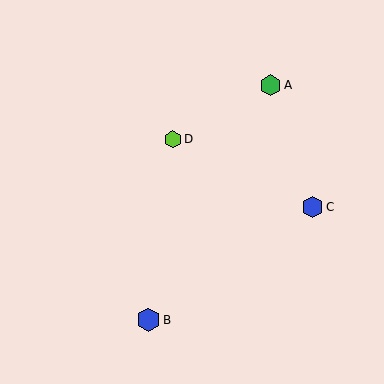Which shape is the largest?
The blue hexagon (labeled B) is the largest.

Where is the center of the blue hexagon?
The center of the blue hexagon is at (313, 207).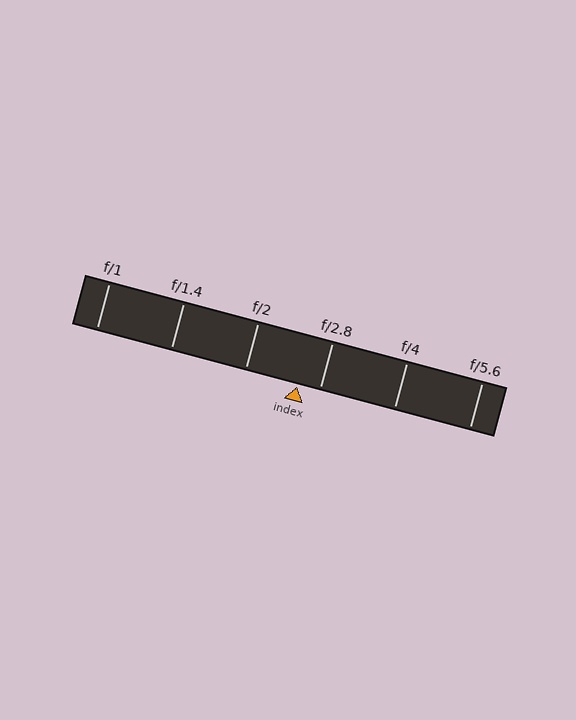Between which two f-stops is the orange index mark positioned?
The index mark is between f/2 and f/2.8.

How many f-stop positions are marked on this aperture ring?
There are 6 f-stop positions marked.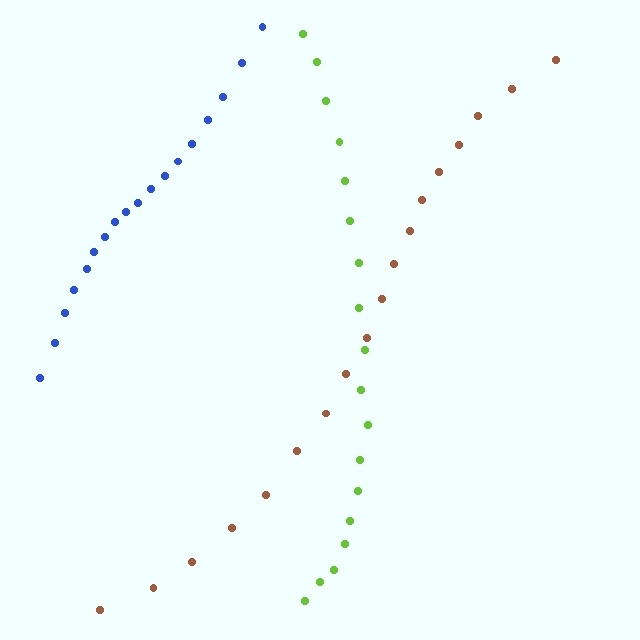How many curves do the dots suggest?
There are 3 distinct paths.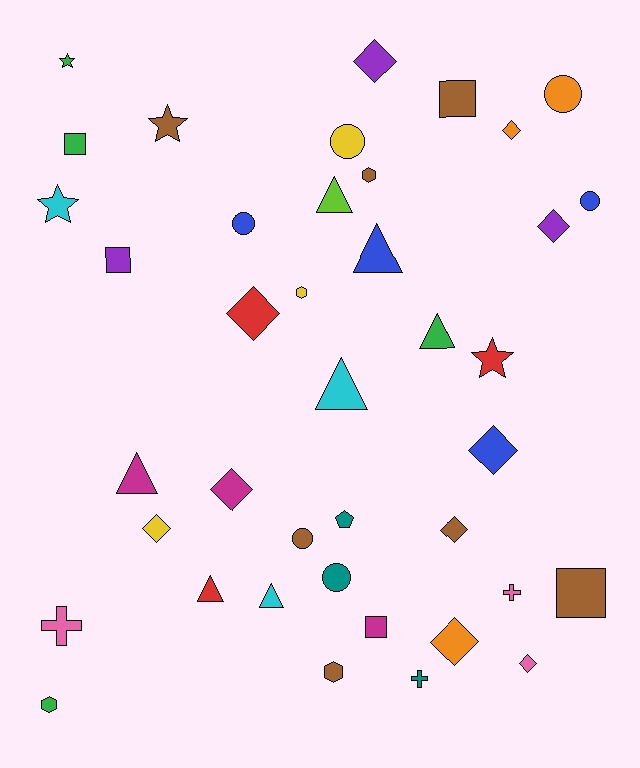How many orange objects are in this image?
There are 3 orange objects.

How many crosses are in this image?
There are 3 crosses.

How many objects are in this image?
There are 40 objects.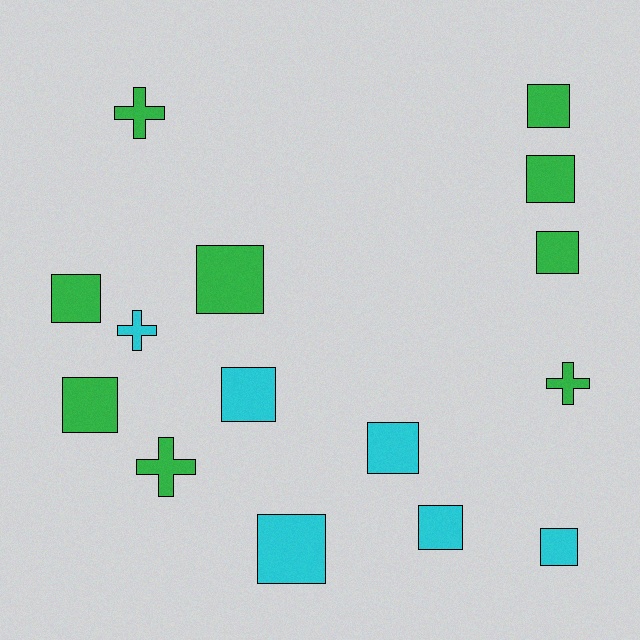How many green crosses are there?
There are 3 green crosses.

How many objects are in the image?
There are 15 objects.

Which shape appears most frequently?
Square, with 11 objects.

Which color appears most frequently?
Green, with 9 objects.